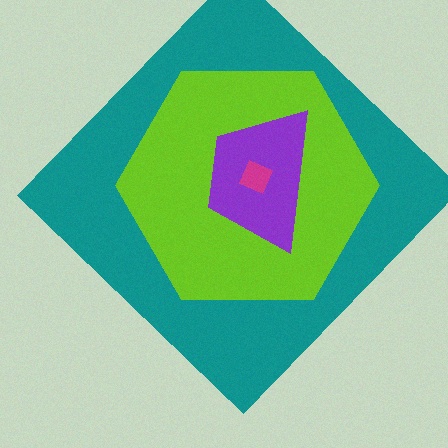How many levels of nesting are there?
4.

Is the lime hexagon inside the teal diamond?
Yes.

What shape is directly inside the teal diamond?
The lime hexagon.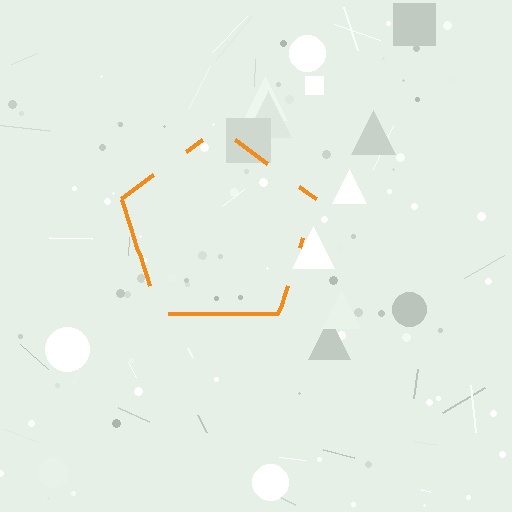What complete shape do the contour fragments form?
The contour fragments form a pentagon.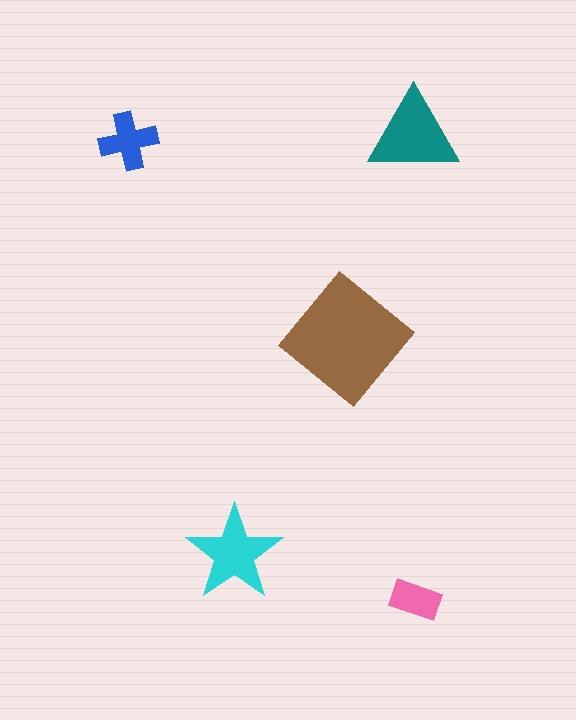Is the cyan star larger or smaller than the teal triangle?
Smaller.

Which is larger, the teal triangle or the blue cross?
The teal triangle.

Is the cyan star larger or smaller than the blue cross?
Larger.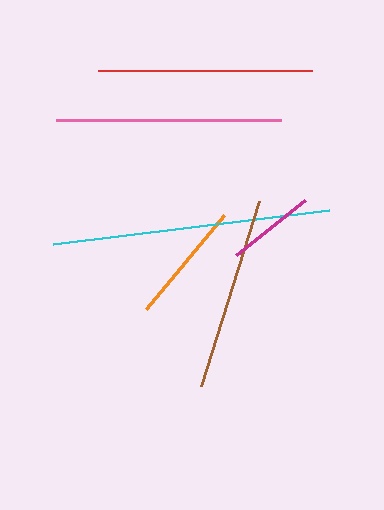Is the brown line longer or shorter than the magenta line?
The brown line is longer than the magenta line.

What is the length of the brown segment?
The brown segment is approximately 194 pixels long.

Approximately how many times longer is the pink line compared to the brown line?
The pink line is approximately 1.2 times the length of the brown line.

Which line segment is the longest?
The cyan line is the longest at approximately 279 pixels.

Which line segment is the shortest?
The magenta line is the shortest at approximately 88 pixels.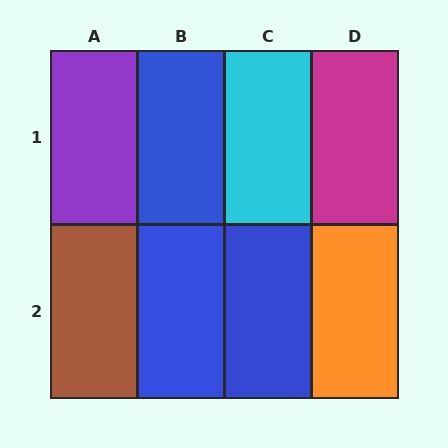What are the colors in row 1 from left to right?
Purple, blue, cyan, magenta.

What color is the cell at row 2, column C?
Blue.